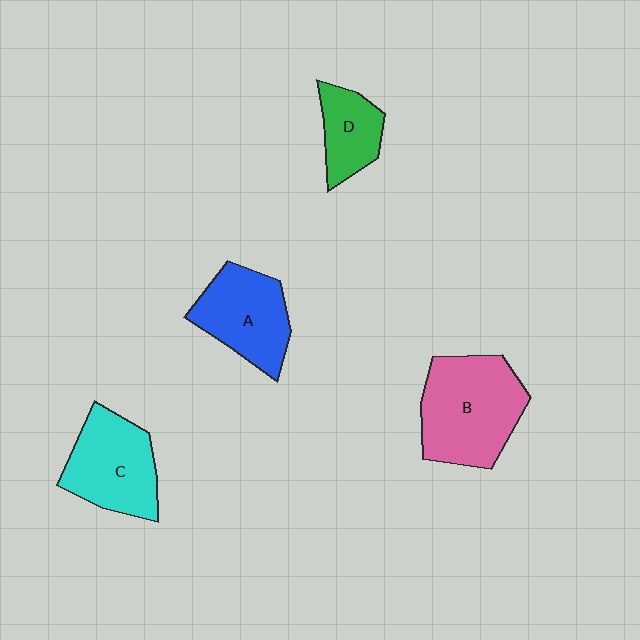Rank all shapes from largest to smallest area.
From largest to smallest: B (pink), C (cyan), A (blue), D (green).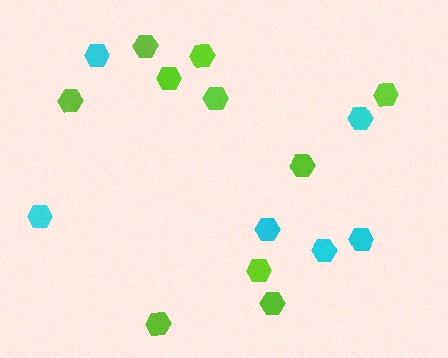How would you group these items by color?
There are 2 groups: one group of cyan hexagons (6) and one group of lime hexagons (10).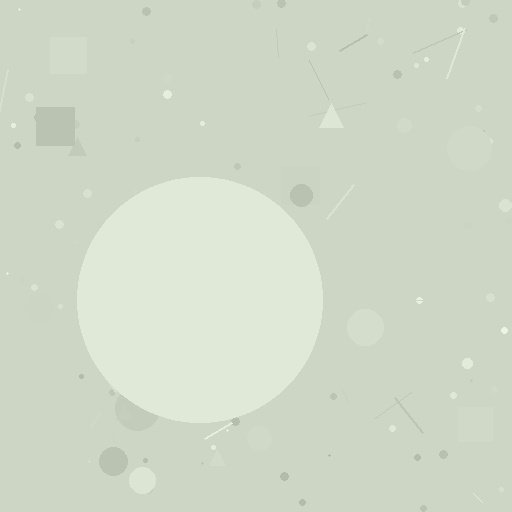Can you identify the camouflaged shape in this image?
The camouflaged shape is a circle.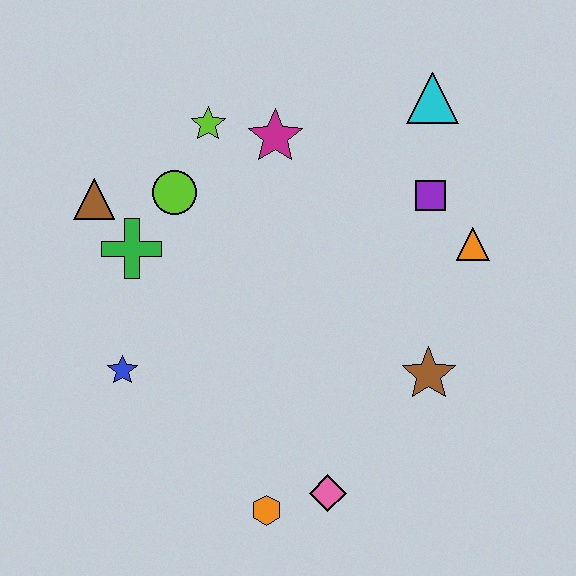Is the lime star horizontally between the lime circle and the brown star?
Yes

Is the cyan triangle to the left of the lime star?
No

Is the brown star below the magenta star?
Yes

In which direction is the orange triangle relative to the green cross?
The orange triangle is to the right of the green cross.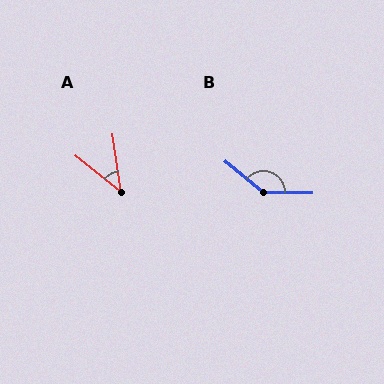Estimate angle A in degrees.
Approximately 43 degrees.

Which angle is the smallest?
A, at approximately 43 degrees.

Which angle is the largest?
B, at approximately 142 degrees.